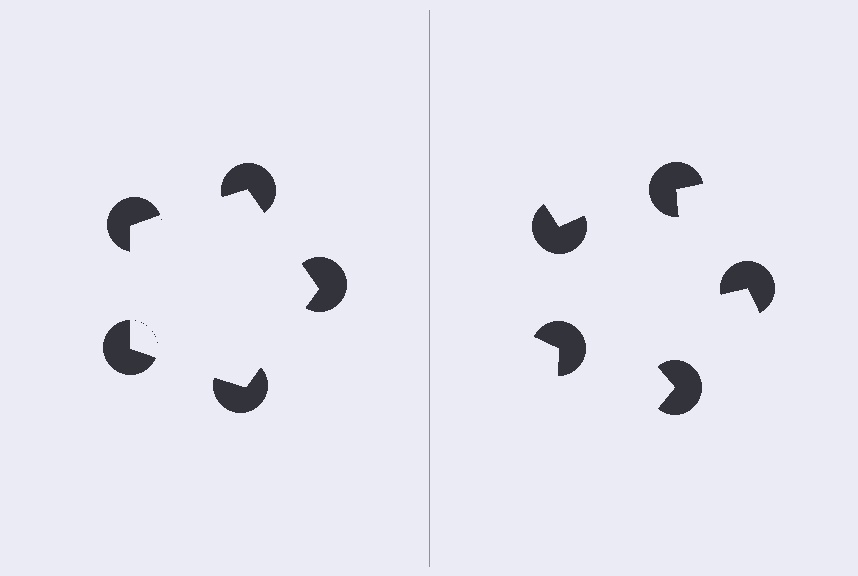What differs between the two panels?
The pac-man discs are positioned identically on both sides; only the wedge orientations differ. On the left they align to a pentagon; on the right they are misaligned.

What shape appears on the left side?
An illusory pentagon.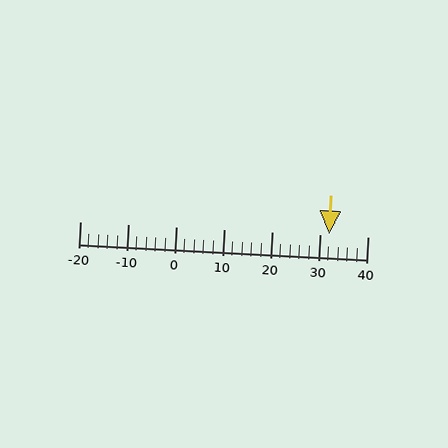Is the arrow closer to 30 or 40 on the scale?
The arrow is closer to 30.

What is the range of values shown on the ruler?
The ruler shows values from -20 to 40.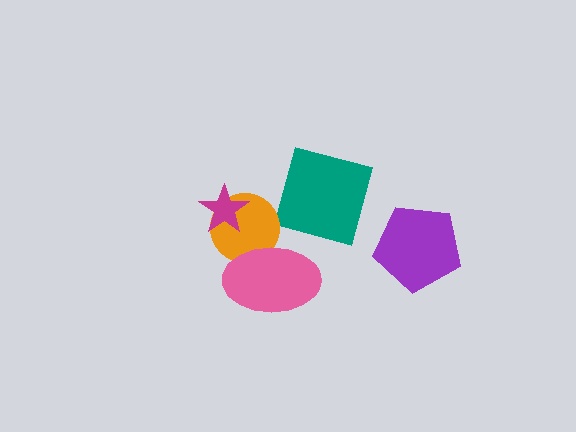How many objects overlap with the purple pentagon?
0 objects overlap with the purple pentagon.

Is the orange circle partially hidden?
Yes, it is partially covered by another shape.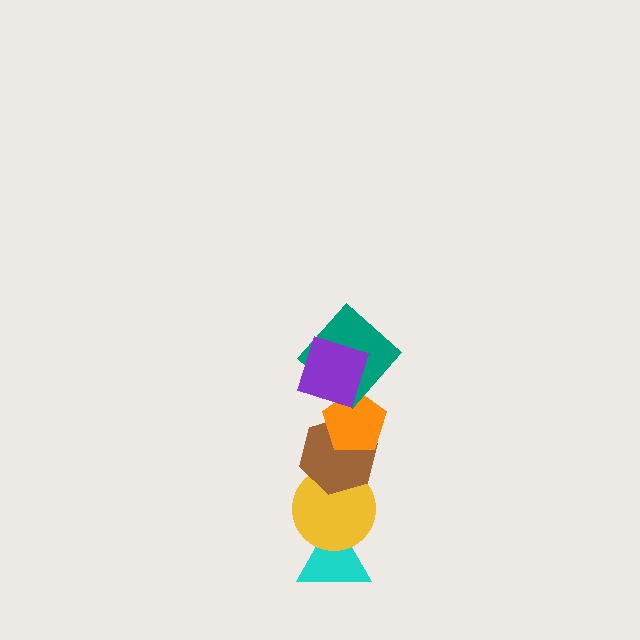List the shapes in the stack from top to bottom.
From top to bottom: the purple square, the teal diamond, the orange pentagon, the brown hexagon, the yellow circle, the cyan triangle.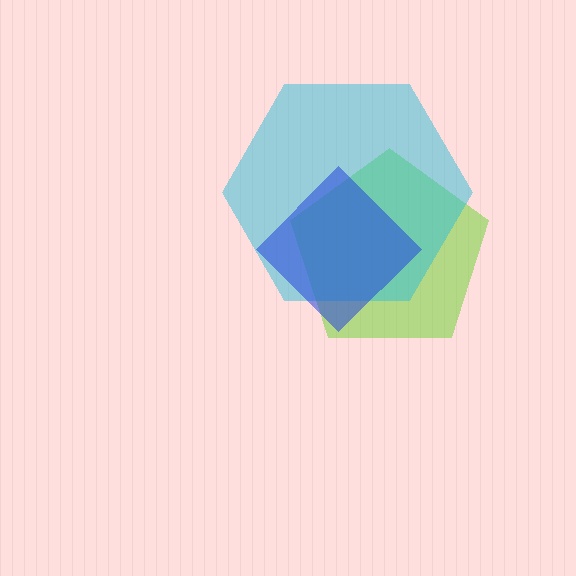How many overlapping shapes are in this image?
There are 3 overlapping shapes in the image.